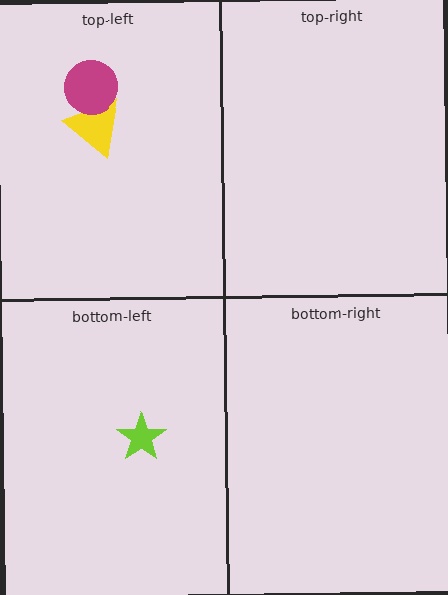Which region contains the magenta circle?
The top-left region.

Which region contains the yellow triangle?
The top-left region.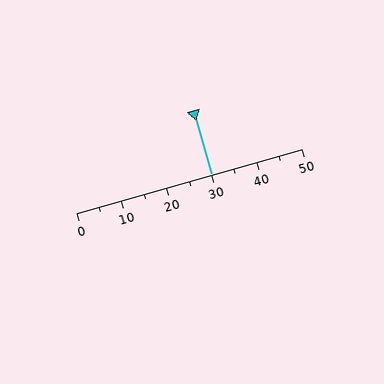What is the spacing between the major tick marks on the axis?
The major ticks are spaced 10 apart.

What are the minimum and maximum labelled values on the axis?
The axis runs from 0 to 50.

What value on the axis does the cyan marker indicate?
The marker indicates approximately 30.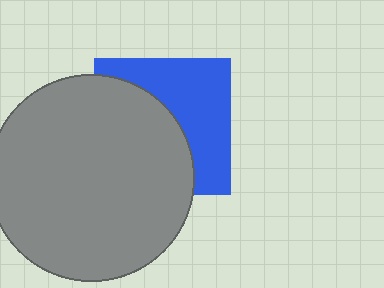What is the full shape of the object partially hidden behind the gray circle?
The partially hidden object is a blue square.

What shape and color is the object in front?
The object in front is a gray circle.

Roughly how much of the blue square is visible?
About half of it is visible (roughly 47%).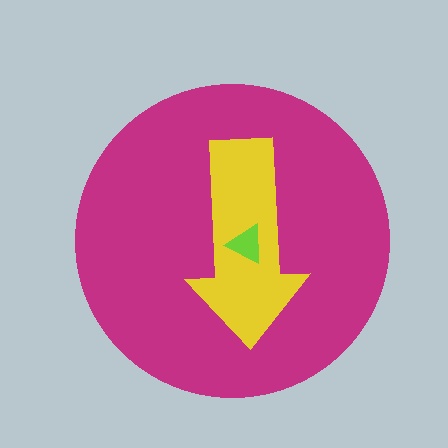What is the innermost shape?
The lime triangle.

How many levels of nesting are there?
3.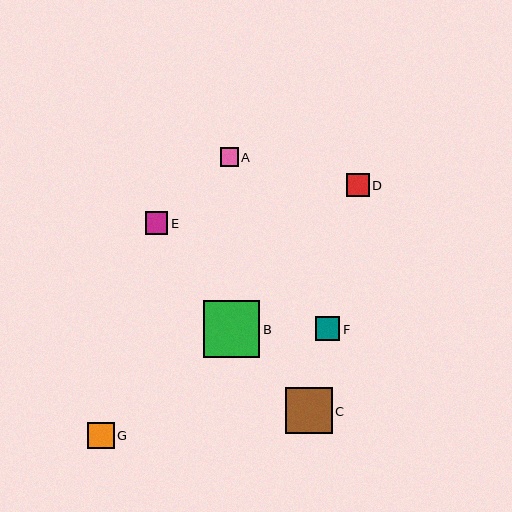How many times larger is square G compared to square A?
Square G is approximately 1.4 times the size of square A.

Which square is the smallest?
Square A is the smallest with a size of approximately 18 pixels.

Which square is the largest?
Square B is the largest with a size of approximately 57 pixels.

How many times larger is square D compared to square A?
Square D is approximately 1.2 times the size of square A.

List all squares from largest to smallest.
From largest to smallest: B, C, G, F, D, E, A.